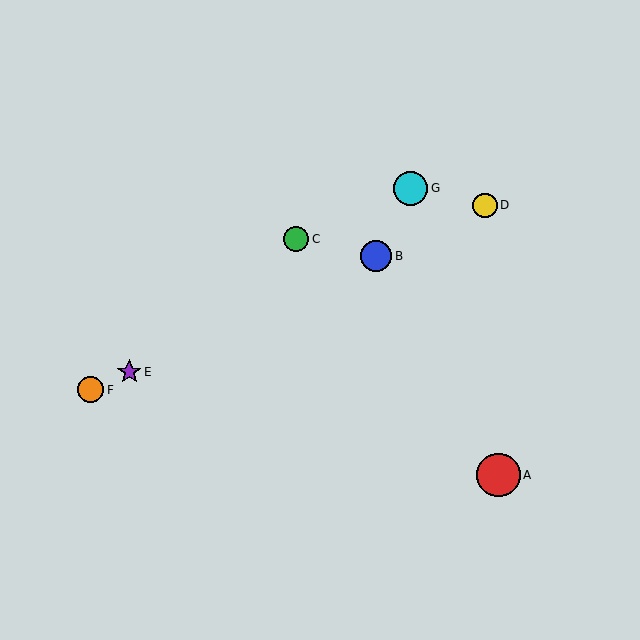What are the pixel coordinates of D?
Object D is at (485, 206).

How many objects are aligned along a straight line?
4 objects (B, D, E, F) are aligned along a straight line.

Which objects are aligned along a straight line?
Objects B, D, E, F are aligned along a straight line.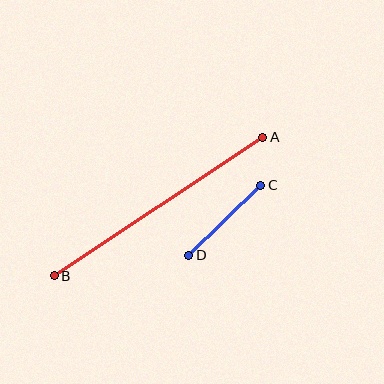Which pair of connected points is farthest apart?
Points A and B are farthest apart.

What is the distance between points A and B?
The distance is approximately 250 pixels.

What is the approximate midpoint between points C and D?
The midpoint is at approximately (224, 220) pixels.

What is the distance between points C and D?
The distance is approximately 100 pixels.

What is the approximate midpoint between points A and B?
The midpoint is at approximately (158, 207) pixels.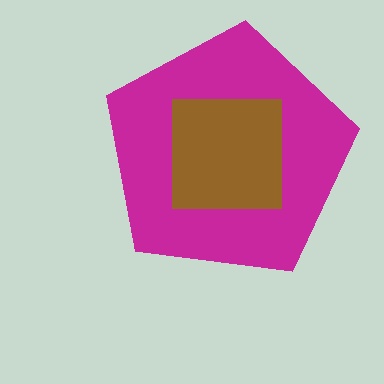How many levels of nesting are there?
2.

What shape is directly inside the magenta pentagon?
The brown square.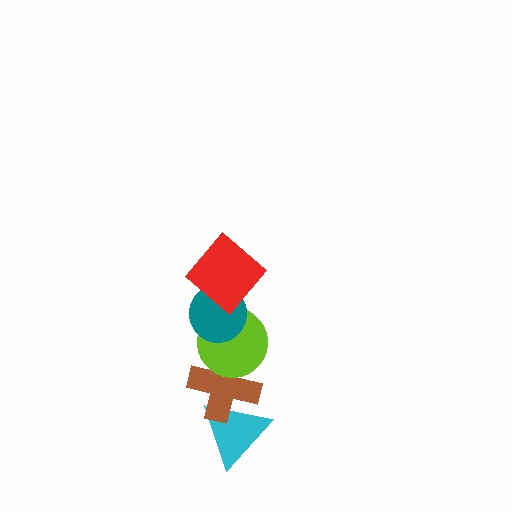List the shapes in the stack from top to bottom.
From top to bottom: the red diamond, the teal circle, the lime circle, the brown cross, the cyan triangle.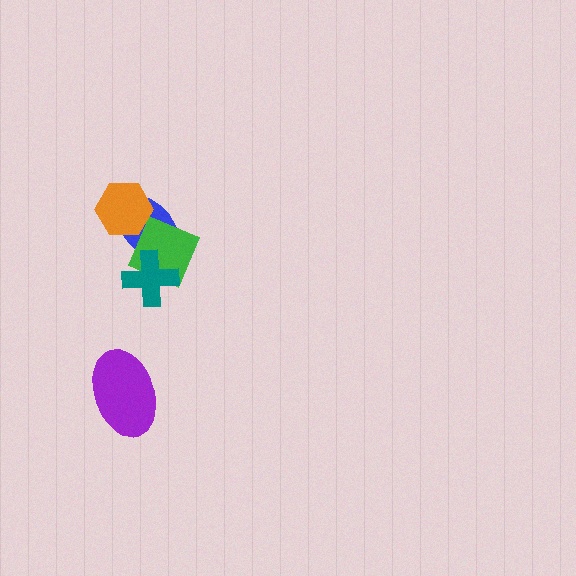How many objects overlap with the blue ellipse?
3 objects overlap with the blue ellipse.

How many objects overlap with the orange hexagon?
1 object overlaps with the orange hexagon.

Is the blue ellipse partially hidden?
Yes, it is partially covered by another shape.